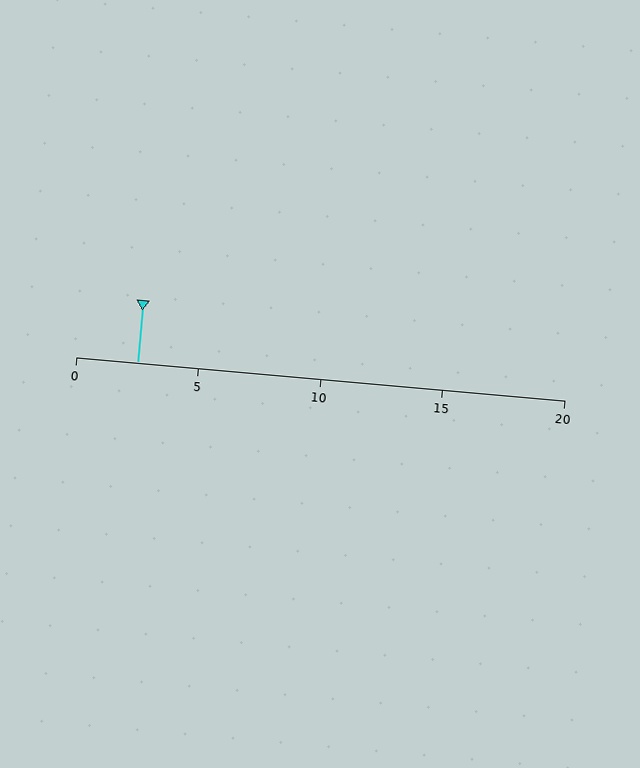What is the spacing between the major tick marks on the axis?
The major ticks are spaced 5 apart.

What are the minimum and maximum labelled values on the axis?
The axis runs from 0 to 20.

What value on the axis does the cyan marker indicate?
The marker indicates approximately 2.5.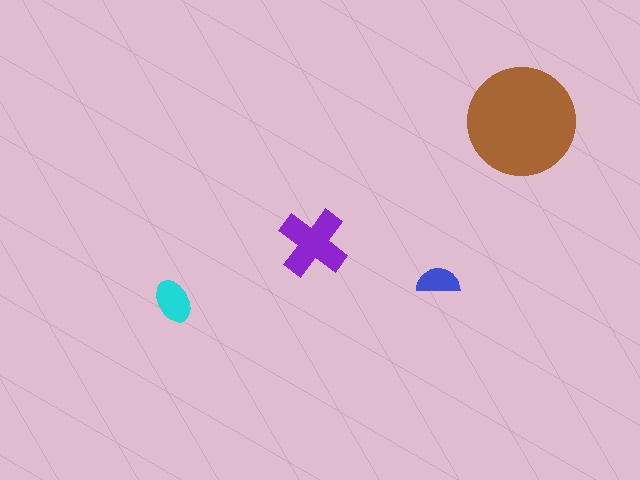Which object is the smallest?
The blue semicircle.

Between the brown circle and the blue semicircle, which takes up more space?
The brown circle.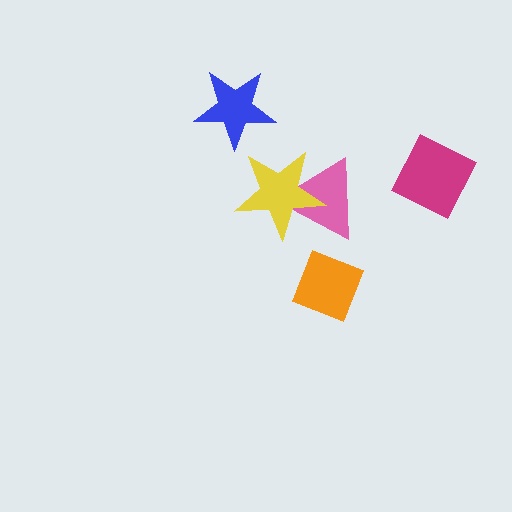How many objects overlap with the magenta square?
0 objects overlap with the magenta square.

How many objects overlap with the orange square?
0 objects overlap with the orange square.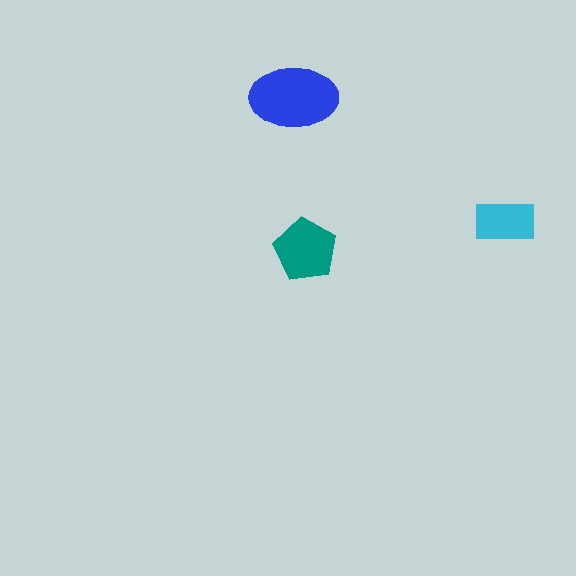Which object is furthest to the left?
The blue ellipse is leftmost.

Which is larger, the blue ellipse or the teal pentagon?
The blue ellipse.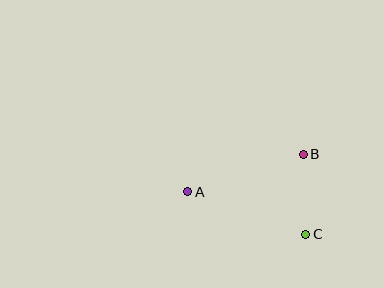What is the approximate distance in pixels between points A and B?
The distance between A and B is approximately 122 pixels.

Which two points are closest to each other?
Points B and C are closest to each other.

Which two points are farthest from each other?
Points A and C are farthest from each other.